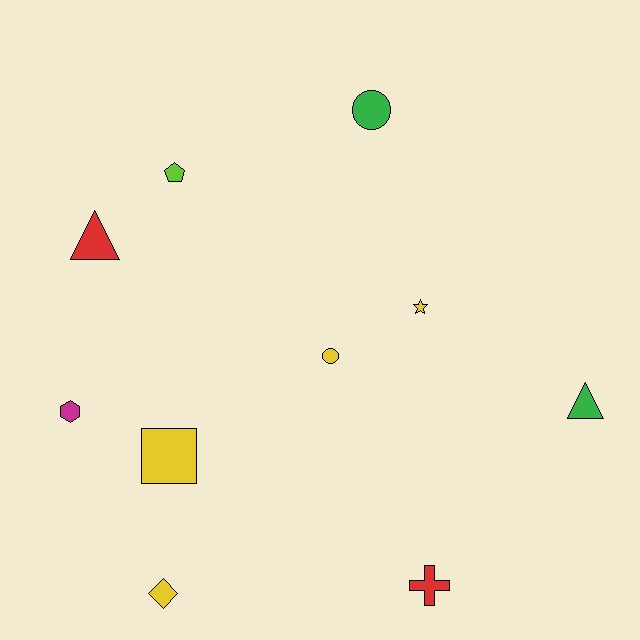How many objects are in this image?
There are 10 objects.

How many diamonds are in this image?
There is 1 diamond.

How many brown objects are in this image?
There are no brown objects.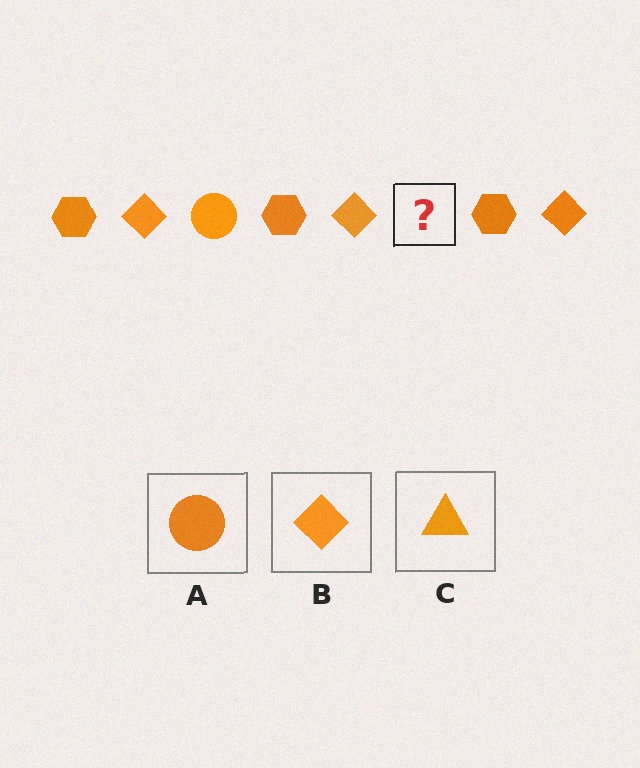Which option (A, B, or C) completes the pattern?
A.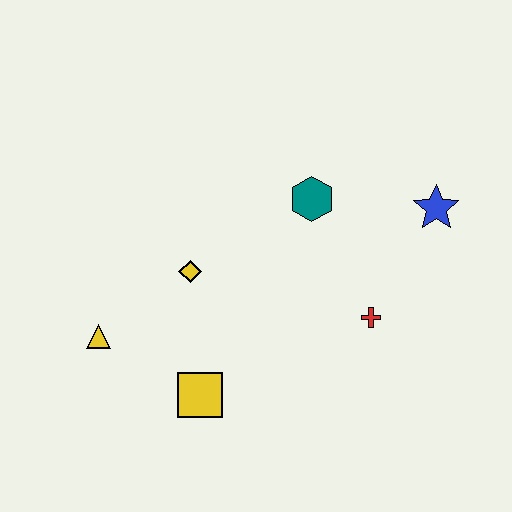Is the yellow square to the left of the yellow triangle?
No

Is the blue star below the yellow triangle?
No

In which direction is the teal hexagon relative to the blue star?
The teal hexagon is to the left of the blue star.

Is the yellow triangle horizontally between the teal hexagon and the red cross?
No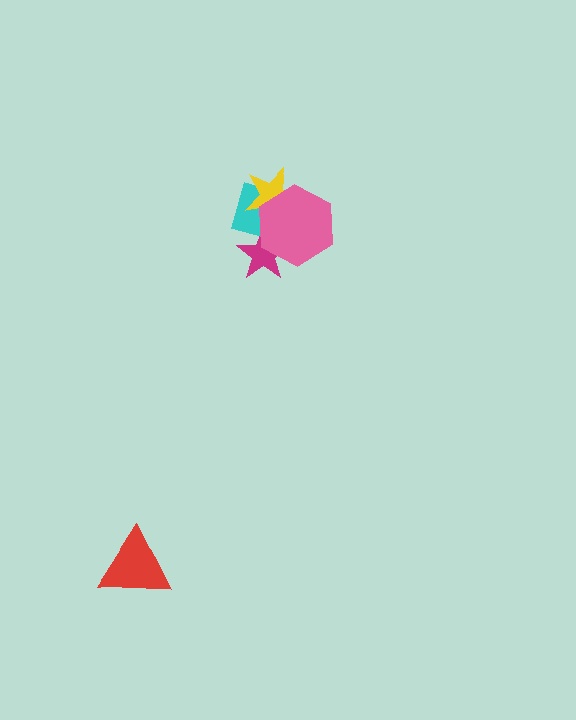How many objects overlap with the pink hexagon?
3 objects overlap with the pink hexagon.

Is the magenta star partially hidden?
Yes, it is partially covered by another shape.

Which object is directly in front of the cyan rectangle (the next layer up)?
The yellow star is directly in front of the cyan rectangle.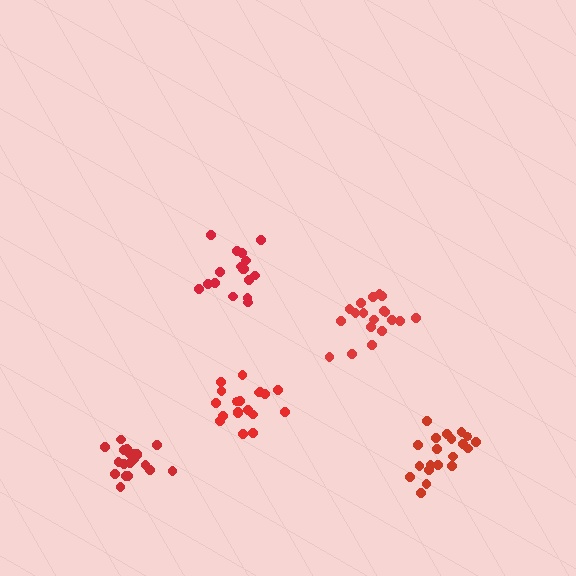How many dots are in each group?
Group 1: 17 dots, Group 2: 20 dots, Group 3: 20 dots, Group 4: 19 dots, Group 5: 19 dots (95 total).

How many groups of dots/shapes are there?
There are 5 groups.